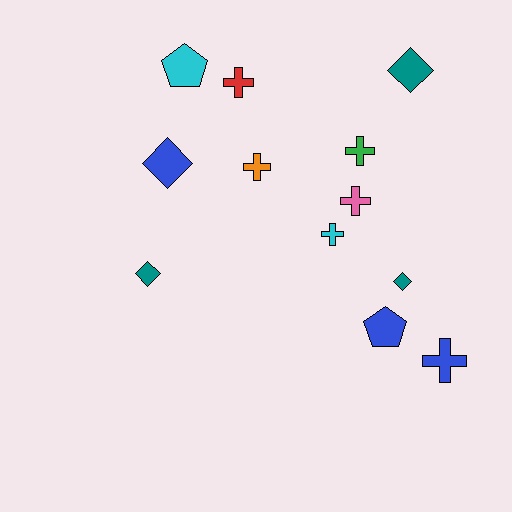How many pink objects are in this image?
There is 1 pink object.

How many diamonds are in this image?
There are 4 diamonds.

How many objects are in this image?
There are 12 objects.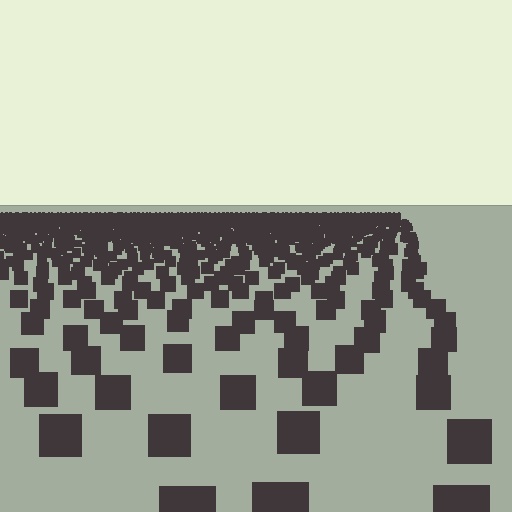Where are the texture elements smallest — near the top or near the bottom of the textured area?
Near the top.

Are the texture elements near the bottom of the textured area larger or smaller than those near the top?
Larger. Near the bottom, elements are closer to the viewer and appear at a bigger on-screen size.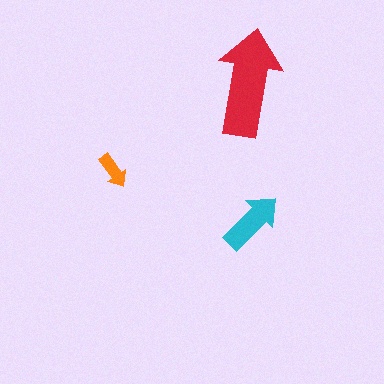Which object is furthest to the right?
The cyan arrow is rightmost.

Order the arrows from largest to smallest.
the red one, the cyan one, the orange one.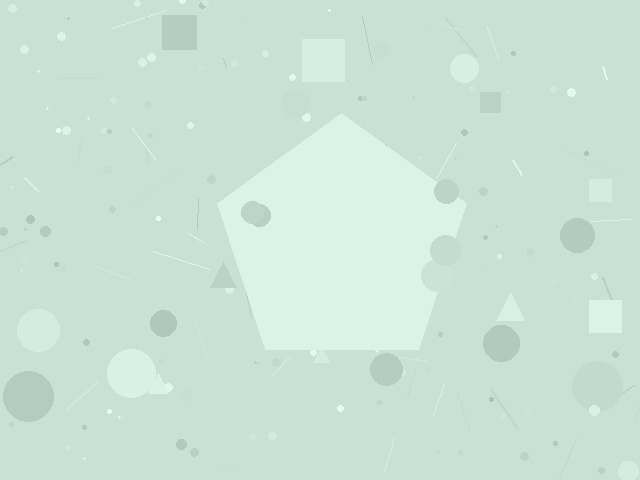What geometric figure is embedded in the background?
A pentagon is embedded in the background.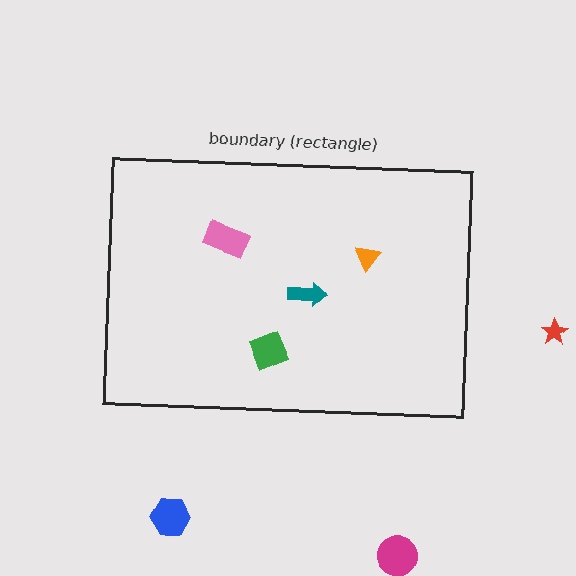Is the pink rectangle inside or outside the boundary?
Inside.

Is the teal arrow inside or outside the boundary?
Inside.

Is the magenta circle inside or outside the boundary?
Outside.